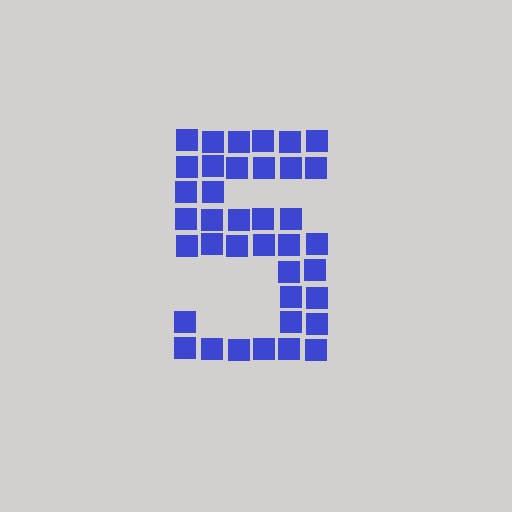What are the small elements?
The small elements are squares.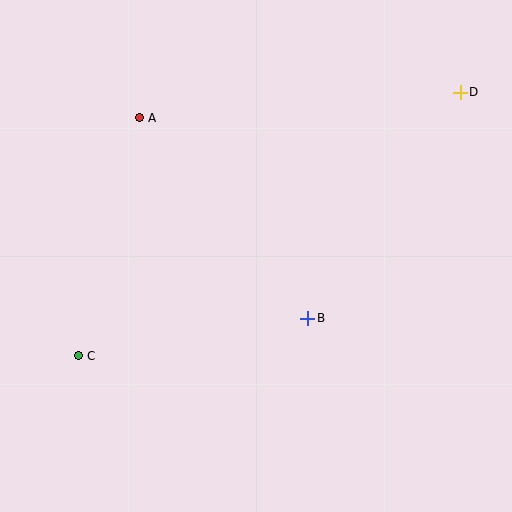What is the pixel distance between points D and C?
The distance between D and C is 464 pixels.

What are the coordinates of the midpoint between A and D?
The midpoint between A and D is at (300, 105).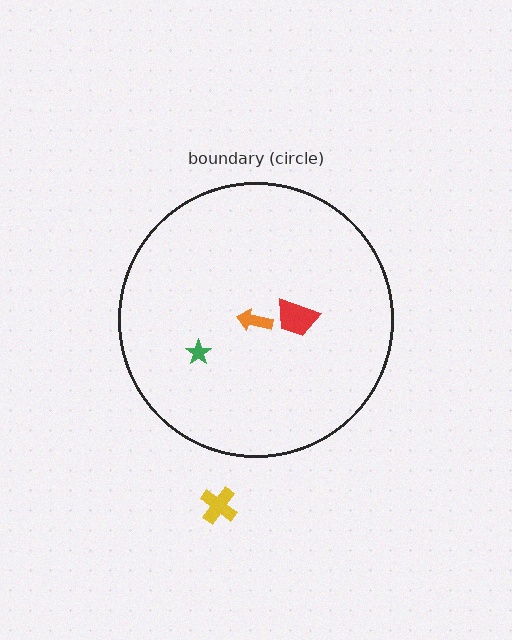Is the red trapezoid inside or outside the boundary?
Inside.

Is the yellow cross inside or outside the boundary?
Outside.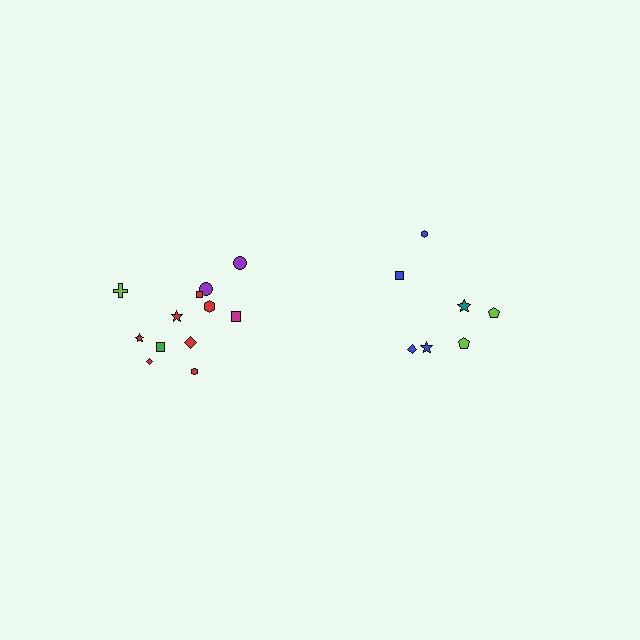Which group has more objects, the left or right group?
The left group.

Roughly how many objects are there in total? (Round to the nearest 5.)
Roughly 20 objects in total.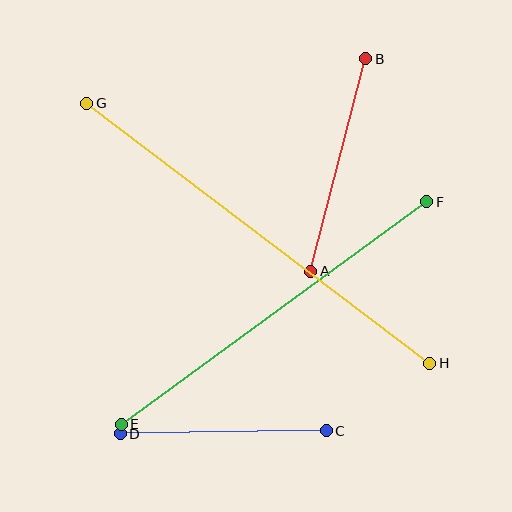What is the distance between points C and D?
The distance is approximately 206 pixels.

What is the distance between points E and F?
The distance is approximately 378 pixels.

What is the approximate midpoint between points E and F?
The midpoint is at approximately (274, 313) pixels.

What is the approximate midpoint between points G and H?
The midpoint is at approximately (258, 233) pixels.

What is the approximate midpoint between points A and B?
The midpoint is at approximately (338, 165) pixels.